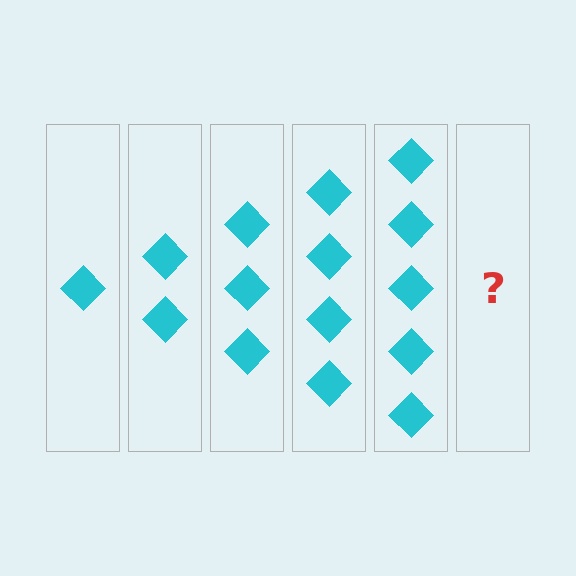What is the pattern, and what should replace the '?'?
The pattern is that each step adds one more diamond. The '?' should be 6 diamonds.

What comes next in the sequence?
The next element should be 6 diamonds.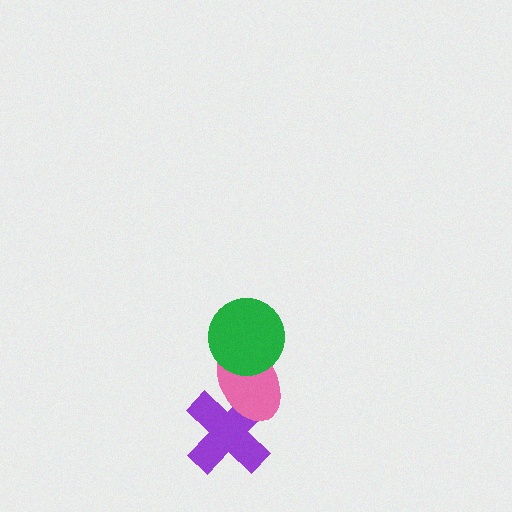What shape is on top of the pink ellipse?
The green circle is on top of the pink ellipse.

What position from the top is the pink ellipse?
The pink ellipse is 2nd from the top.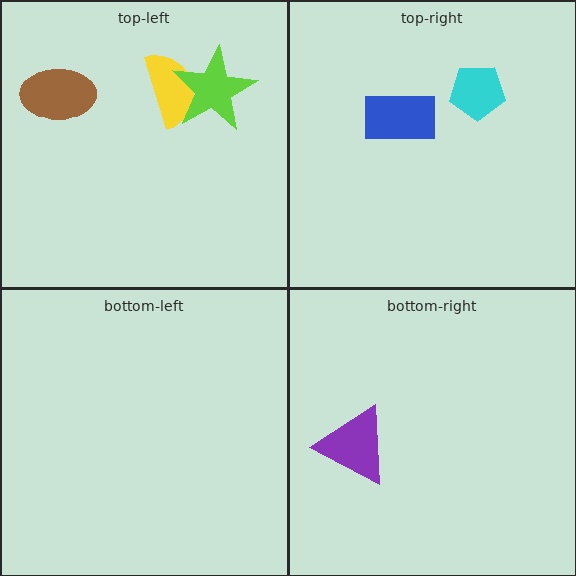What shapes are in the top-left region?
The yellow semicircle, the brown ellipse, the lime star.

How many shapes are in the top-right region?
2.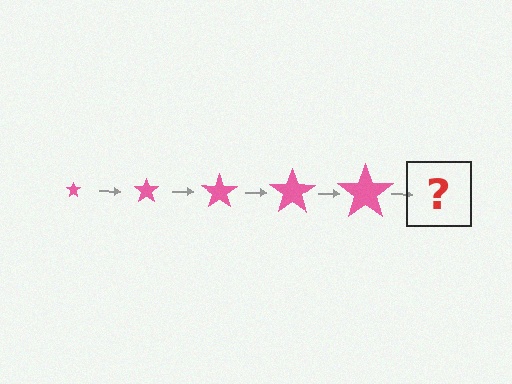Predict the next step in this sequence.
The next step is a pink star, larger than the previous one.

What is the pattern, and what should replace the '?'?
The pattern is that the star gets progressively larger each step. The '?' should be a pink star, larger than the previous one.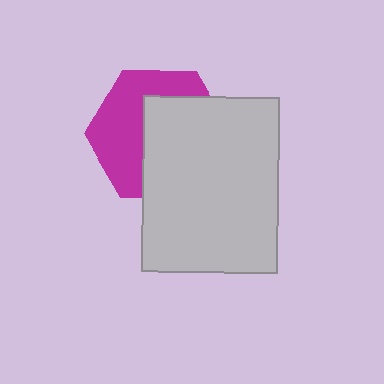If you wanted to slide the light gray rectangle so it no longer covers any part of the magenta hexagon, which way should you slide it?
Slide it toward the lower-right — that is the most direct way to separate the two shapes.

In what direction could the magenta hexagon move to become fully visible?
The magenta hexagon could move toward the upper-left. That would shift it out from behind the light gray rectangle entirely.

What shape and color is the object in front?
The object in front is a light gray rectangle.